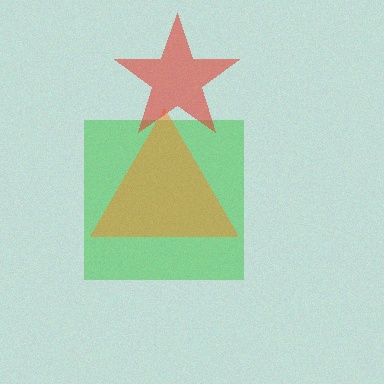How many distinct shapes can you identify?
There are 3 distinct shapes: a green square, an orange triangle, a red star.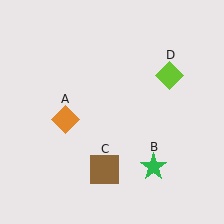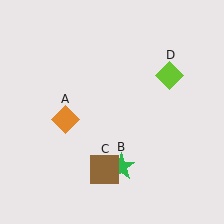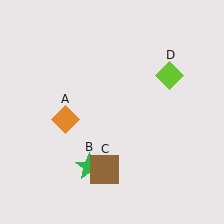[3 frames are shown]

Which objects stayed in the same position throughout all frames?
Orange diamond (object A) and brown square (object C) and lime diamond (object D) remained stationary.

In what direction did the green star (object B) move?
The green star (object B) moved left.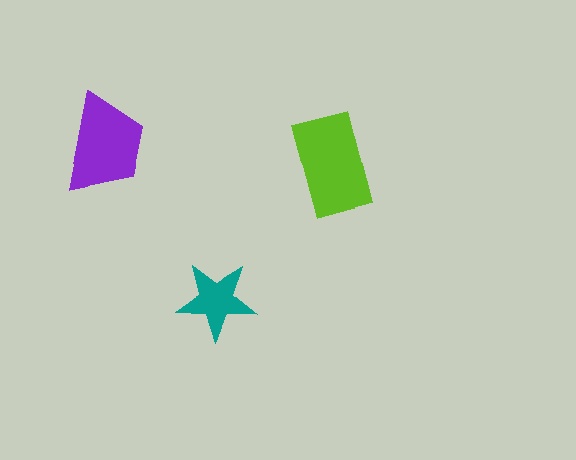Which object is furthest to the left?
The purple trapezoid is leftmost.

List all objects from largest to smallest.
The lime rectangle, the purple trapezoid, the teal star.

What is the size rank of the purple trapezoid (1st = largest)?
2nd.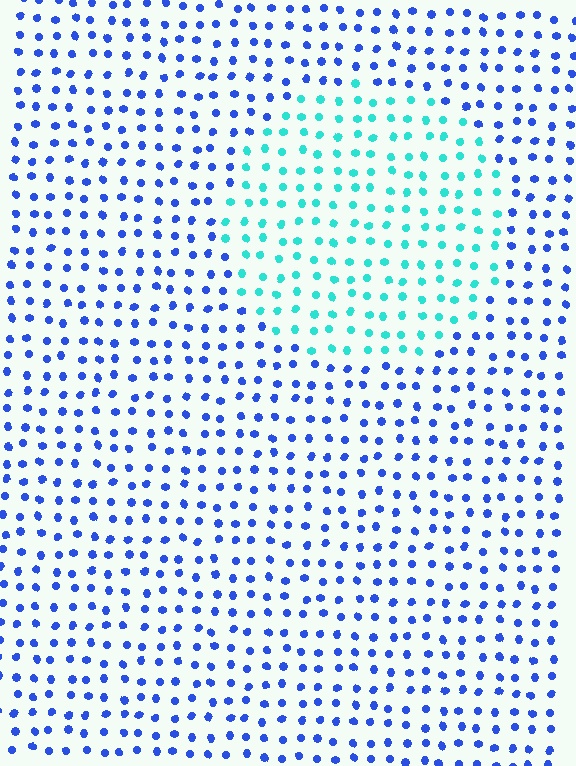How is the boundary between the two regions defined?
The boundary is defined purely by a slight shift in hue (about 54 degrees). Spacing, size, and orientation are identical on both sides.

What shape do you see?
I see a circle.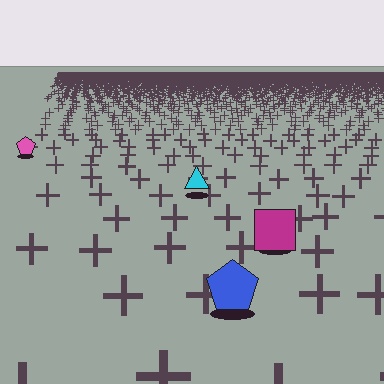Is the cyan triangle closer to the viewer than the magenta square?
No. The magenta square is closer — you can tell from the texture gradient: the ground texture is coarser near it.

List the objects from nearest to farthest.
From nearest to farthest: the blue pentagon, the magenta square, the cyan triangle, the pink pentagon.